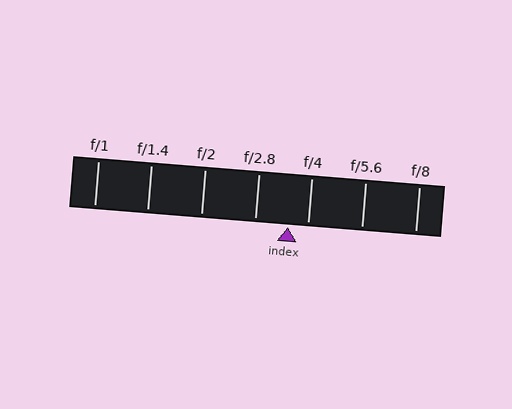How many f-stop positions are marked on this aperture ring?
There are 7 f-stop positions marked.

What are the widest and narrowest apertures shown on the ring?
The widest aperture shown is f/1 and the narrowest is f/8.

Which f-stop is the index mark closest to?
The index mark is closest to f/4.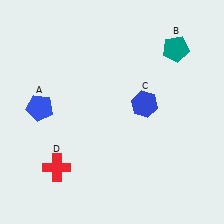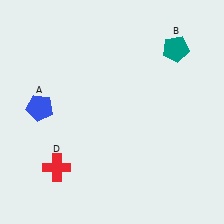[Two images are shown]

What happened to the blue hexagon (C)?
The blue hexagon (C) was removed in Image 2. It was in the top-right area of Image 1.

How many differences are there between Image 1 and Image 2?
There is 1 difference between the two images.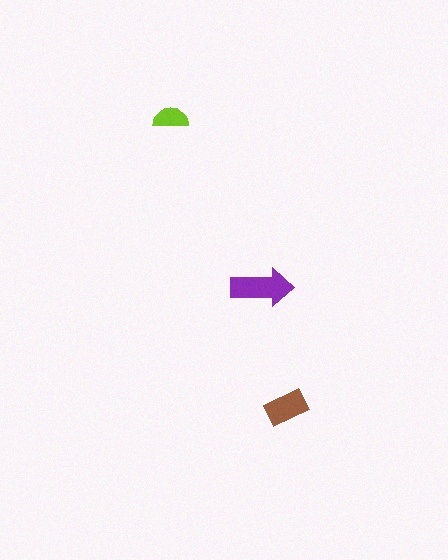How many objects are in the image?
There are 3 objects in the image.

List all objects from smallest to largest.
The lime semicircle, the brown rectangle, the purple arrow.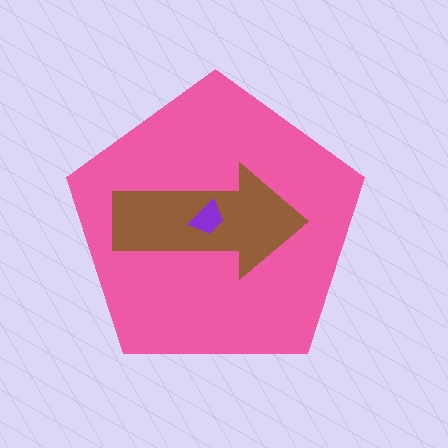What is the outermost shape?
The pink pentagon.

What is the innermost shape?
The purple trapezoid.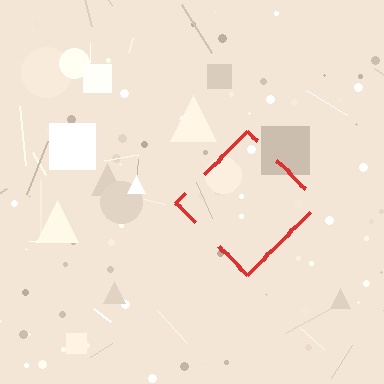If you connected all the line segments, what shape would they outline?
They would outline a diamond.